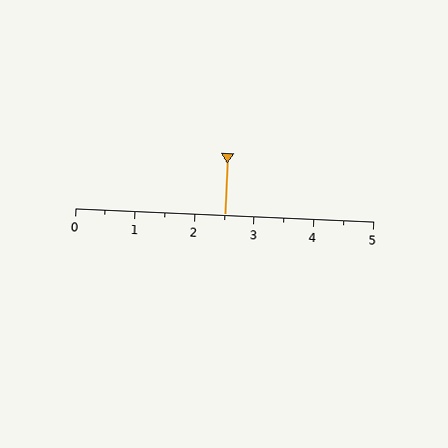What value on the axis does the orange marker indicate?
The marker indicates approximately 2.5.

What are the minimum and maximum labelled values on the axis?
The axis runs from 0 to 5.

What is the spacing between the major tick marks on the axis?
The major ticks are spaced 1 apart.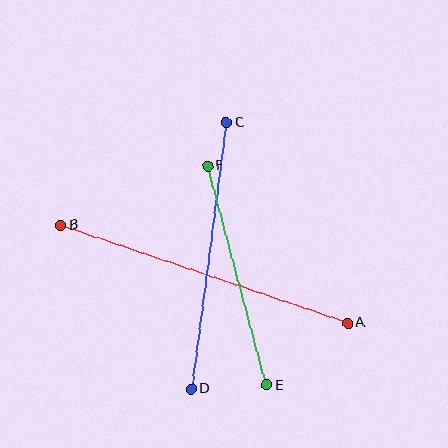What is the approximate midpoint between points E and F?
The midpoint is at approximately (237, 276) pixels.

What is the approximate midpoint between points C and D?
The midpoint is at approximately (209, 256) pixels.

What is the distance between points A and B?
The distance is approximately 303 pixels.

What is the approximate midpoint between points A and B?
The midpoint is at approximately (204, 274) pixels.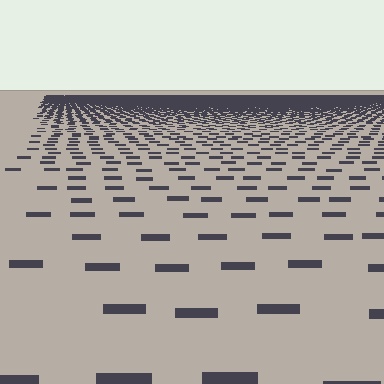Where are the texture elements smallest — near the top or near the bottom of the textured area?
Near the top.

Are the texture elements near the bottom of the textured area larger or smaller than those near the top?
Larger. Near the bottom, elements are closer to the viewer and appear at a bigger on-screen size.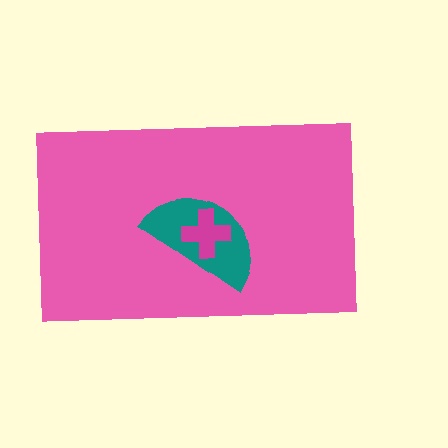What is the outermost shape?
The pink rectangle.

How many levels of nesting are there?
3.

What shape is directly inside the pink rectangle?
The teal semicircle.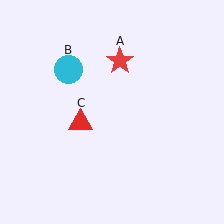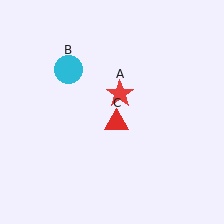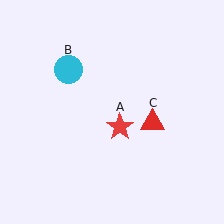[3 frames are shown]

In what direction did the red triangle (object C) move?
The red triangle (object C) moved right.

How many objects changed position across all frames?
2 objects changed position: red star (object A), red triangle (object C).